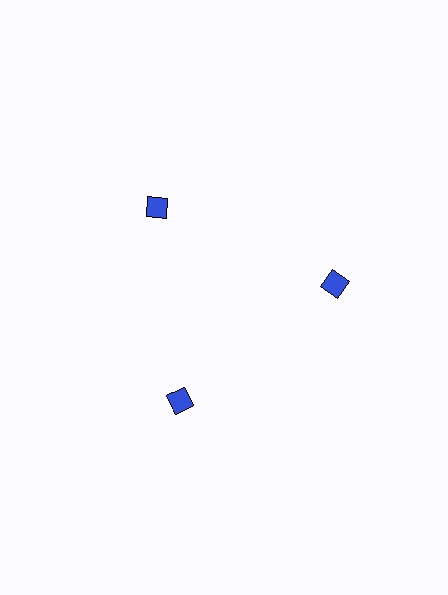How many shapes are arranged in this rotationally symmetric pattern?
There are 3 shapes, arranged in 3 groups of 1.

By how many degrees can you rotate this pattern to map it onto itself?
The pattern maps onto itself every 120 degrees of rotation.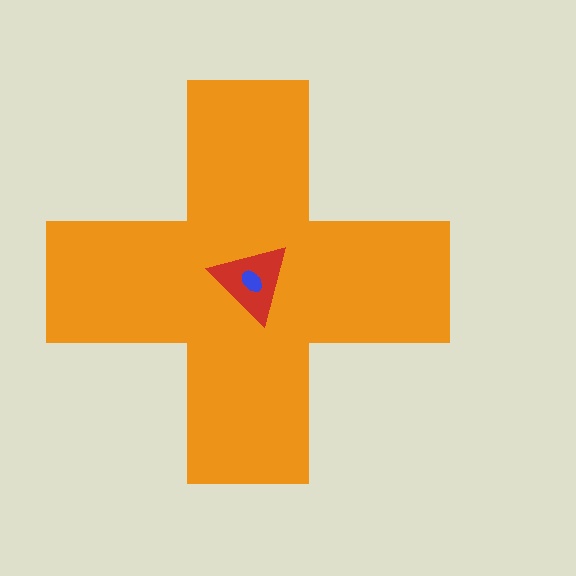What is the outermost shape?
The orange cross.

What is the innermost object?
The blue ellipse.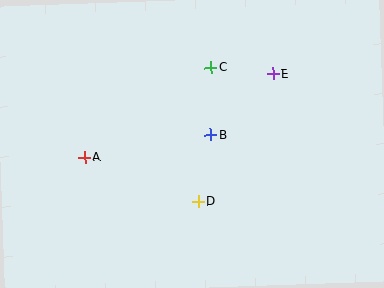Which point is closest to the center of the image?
Point B at (210, 135) is closest to the center.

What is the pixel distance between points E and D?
The distance between E and D is 148 pixels.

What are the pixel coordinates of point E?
Point E is at (273, 74).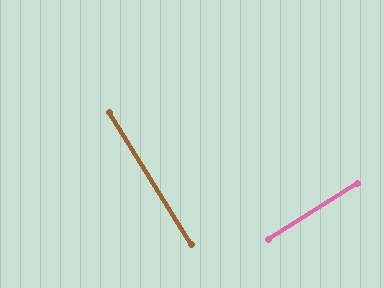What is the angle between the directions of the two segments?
Approximately 89 degrees.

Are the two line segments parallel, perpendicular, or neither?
Perpendicular — they meet at approximately 89°.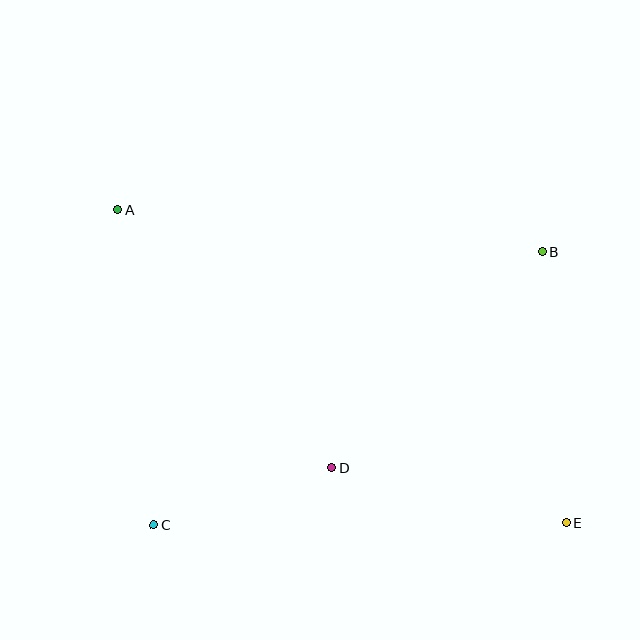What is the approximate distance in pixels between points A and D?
The distance between A and D is approximately 335 pixels.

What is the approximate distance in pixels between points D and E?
The distance between D and E is approximately 240 pixels.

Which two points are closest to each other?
Points C and D are closest to each other.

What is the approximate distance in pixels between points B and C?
The distance between B and C is approximately 475 pixels.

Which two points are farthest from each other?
Points A and E are farthest from each other.